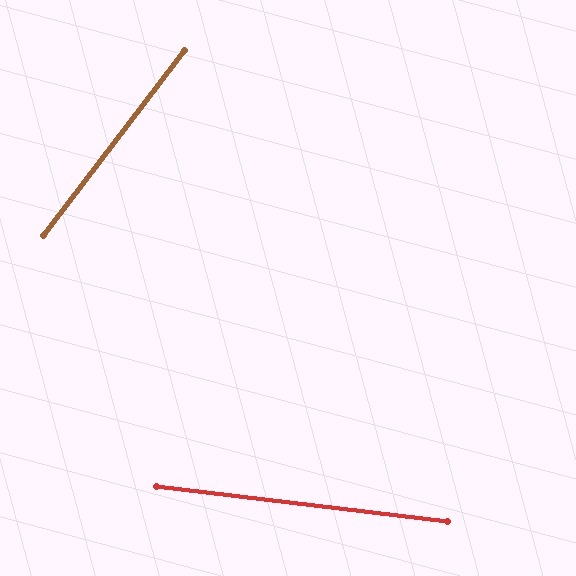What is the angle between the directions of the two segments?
Approximately 60 degrees.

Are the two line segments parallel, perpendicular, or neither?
Neither parallel nor perpendicular — they differ by about 60°.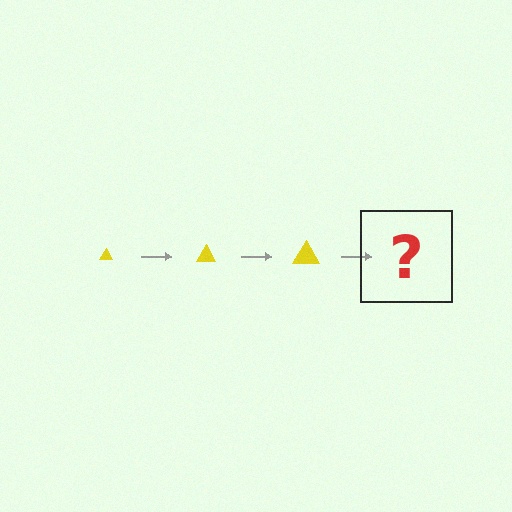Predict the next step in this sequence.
The next step is a yellow triangle, larger than the previous one.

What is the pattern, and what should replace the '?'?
The pattern is that the triangle gets progressively larger each step. The '?' should be a yellow triangle, larger than the previous one.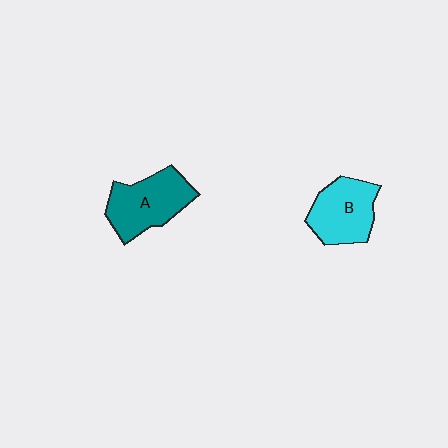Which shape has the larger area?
Shape A (teal).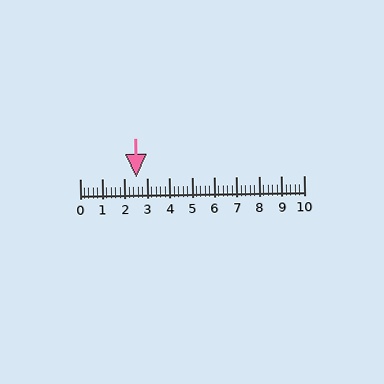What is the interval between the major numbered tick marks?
The major tick marks are spaced 1 units apart.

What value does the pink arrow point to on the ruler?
The pink arrow points to approximately 2.5.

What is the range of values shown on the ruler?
The ruler shows values from 0 to 10.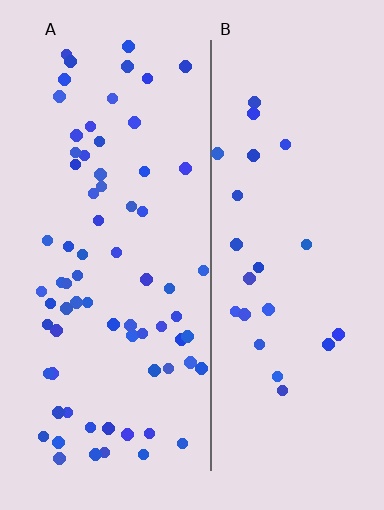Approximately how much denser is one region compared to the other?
Approximately 2.9× — region A over region B.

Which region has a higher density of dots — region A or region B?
A (the left).